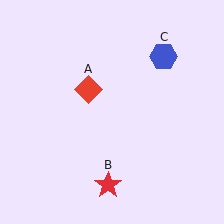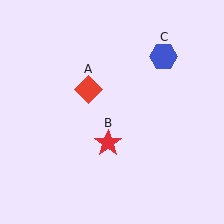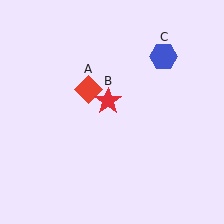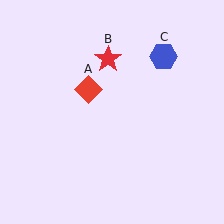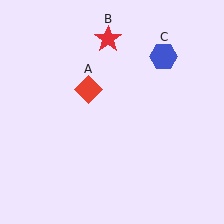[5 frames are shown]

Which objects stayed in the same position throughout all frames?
Red diamond (object A) and blue hexagon (object C) remained stationary.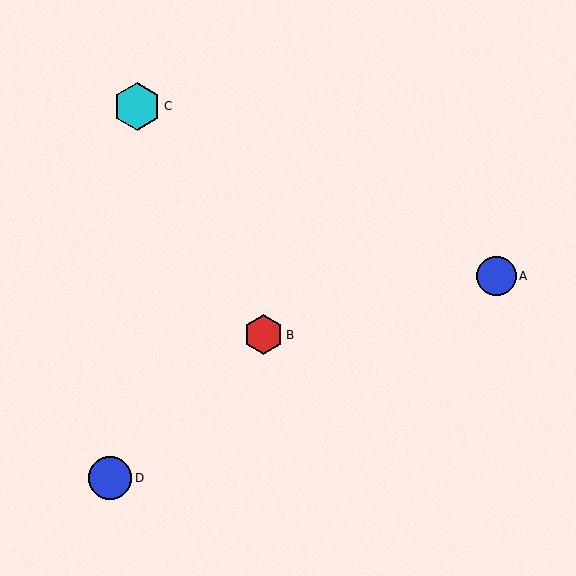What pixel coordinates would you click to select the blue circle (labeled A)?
Click at (496, 276) to select the blue circle A.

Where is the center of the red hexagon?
The center of the red hexagon is at (263, 335).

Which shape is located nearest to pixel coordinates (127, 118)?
The cyan hexagon (labeled C) at (137, 106) is nearest to that location.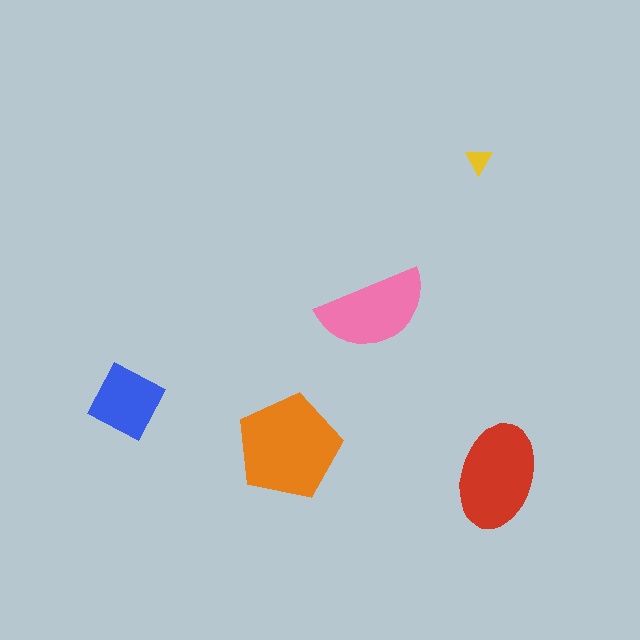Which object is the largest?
The orange pentagon.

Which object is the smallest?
The yellow triangle.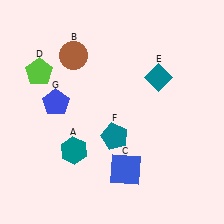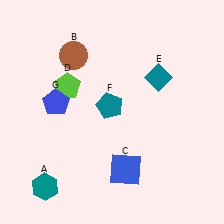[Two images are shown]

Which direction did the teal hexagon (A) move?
The teal hexagon (A) moved down.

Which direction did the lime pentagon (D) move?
The lime pentagon (D) moved right.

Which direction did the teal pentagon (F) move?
The teal pentagon (F) moved up.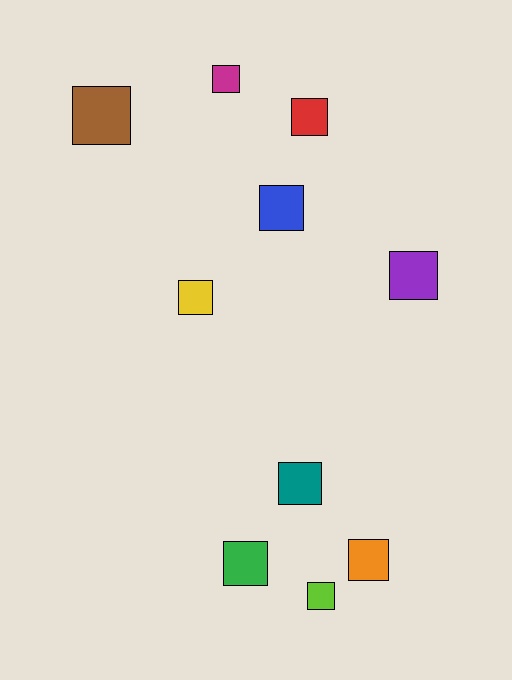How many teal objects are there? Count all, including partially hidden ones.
There is 1 teal object.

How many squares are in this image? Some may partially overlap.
There are 10 squares.